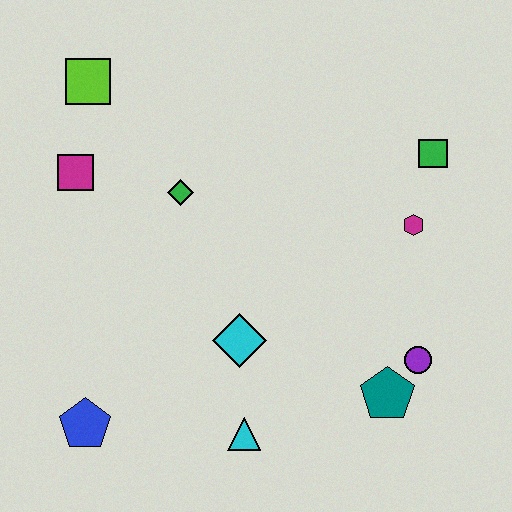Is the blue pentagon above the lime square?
No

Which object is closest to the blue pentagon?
The cyan triangle is closest to the blue pentagon.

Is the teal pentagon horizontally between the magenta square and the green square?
Yes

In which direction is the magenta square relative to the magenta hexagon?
The magenta square is to the left of the magenta hexagon.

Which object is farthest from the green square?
The blue pentagon is farthest from the green square.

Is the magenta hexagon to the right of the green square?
No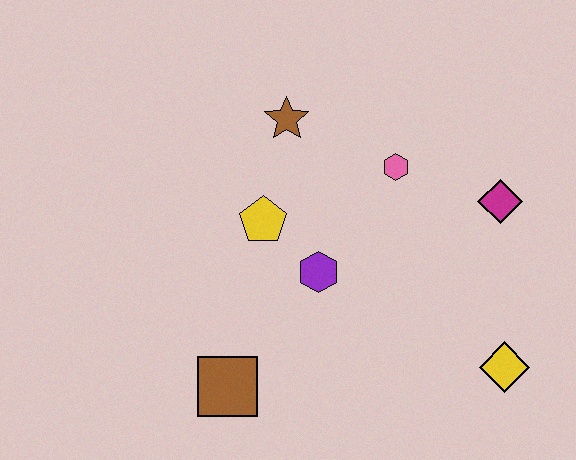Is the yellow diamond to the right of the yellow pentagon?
Yes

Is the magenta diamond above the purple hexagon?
Yes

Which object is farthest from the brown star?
The yellow diamond is farthest from the brown star.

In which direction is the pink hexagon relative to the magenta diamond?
The pink hexagon is to the left of the magenta diamond.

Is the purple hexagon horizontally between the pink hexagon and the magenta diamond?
No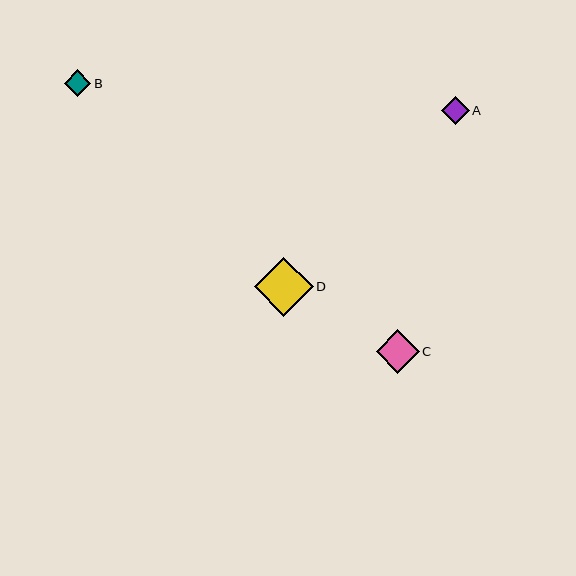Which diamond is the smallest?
Diamond B is the smallest with a size of approximately 27 pixels.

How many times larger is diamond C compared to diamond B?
Diamond C is approximately 1.6 times the size of diamond B.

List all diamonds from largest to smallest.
From largest to smallest: D, C, A, B.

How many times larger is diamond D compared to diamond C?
Diamond D is approximately 1.4 times the size of diamond C.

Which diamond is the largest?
Diamond D is the largest with a size of approximately 59 pixels.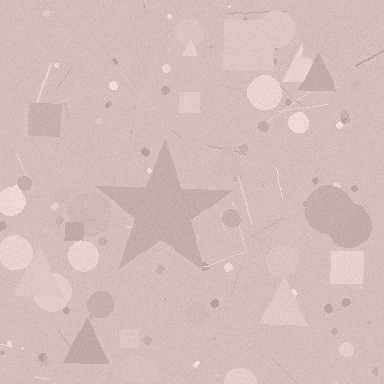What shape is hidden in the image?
A star is hidden in the image.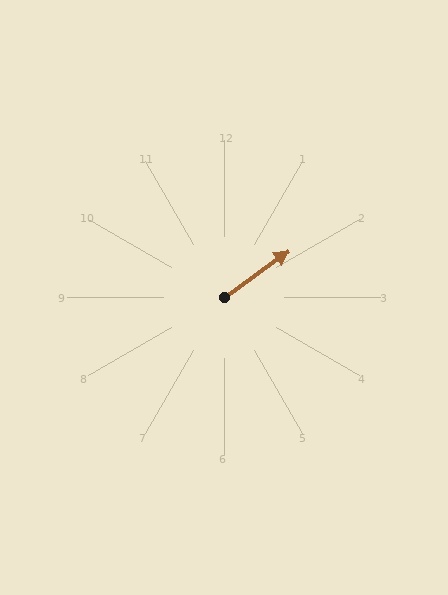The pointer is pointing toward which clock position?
Roughly 2 o'clock.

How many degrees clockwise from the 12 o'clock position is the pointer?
Approximately 54 degrees.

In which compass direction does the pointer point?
Northeast.